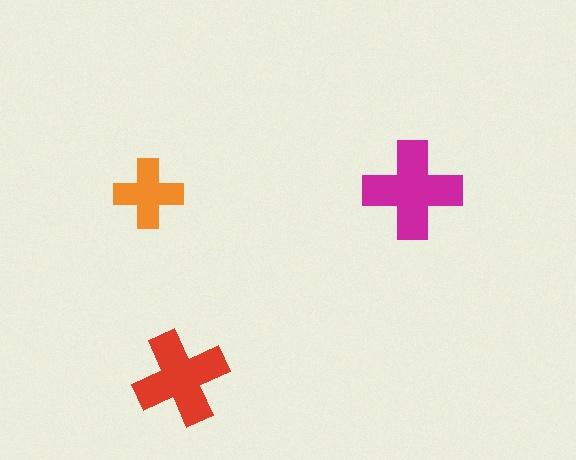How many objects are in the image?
There are 3 objects in the image.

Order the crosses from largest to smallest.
the magenta one, the red one, the orange one.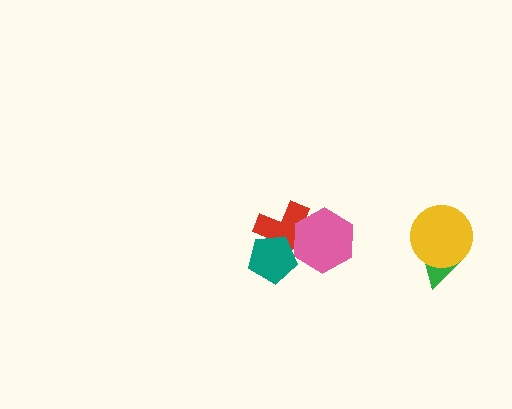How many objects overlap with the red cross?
2 objects overlap with the red cross.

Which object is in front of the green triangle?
The yellow circle is in front of the green triangle.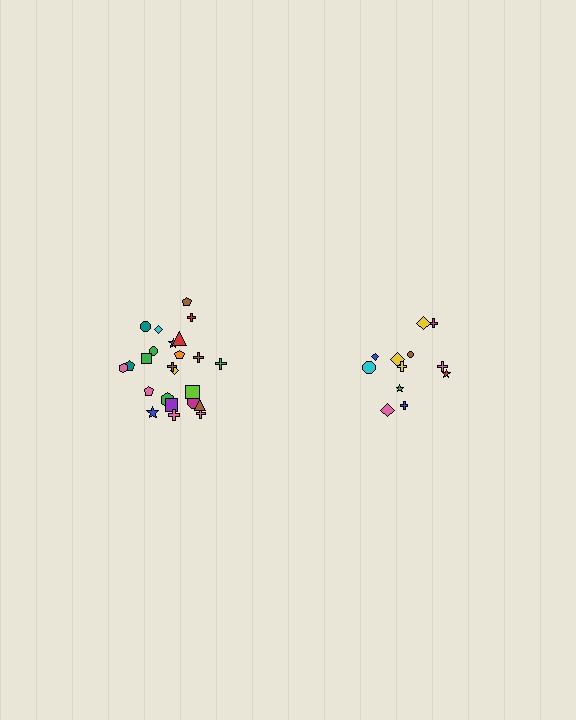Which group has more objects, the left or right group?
The left group.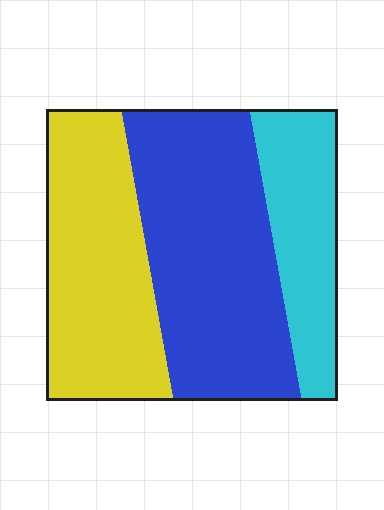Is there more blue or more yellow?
Blue.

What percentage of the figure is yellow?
Yellow takes up about one third (1/3) of the figure.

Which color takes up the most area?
Blue, at roughly 45%.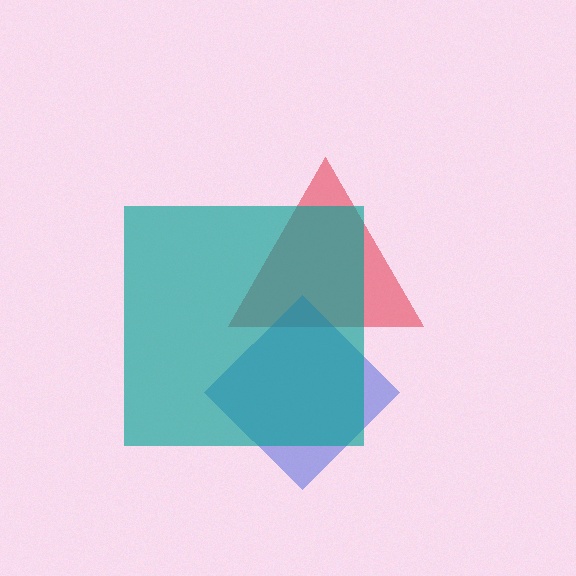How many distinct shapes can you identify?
There are 3 distinct shapes: a red triangle, a blue diamond, a teal square.